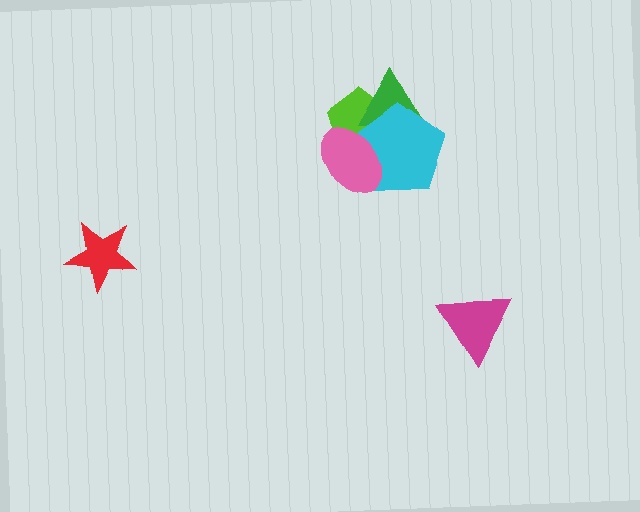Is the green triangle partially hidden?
Yes, it is partially covered by another shape.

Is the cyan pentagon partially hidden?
Yes, it is partially covered by another shape.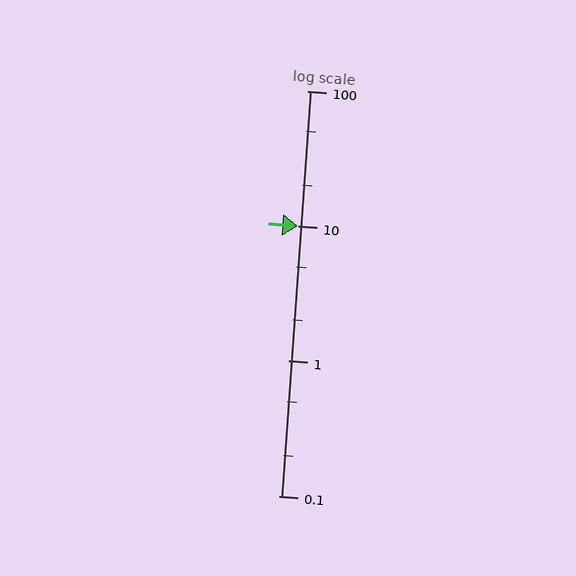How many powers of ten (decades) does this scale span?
The scale spans 3 decades, from 0.1 to 100.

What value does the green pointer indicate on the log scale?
The pointer indicates approximately 10.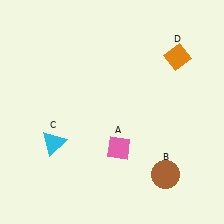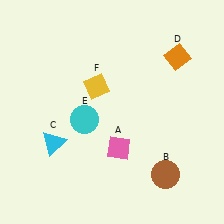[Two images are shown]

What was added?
A cyan circle (E), a yellow diamond (F) were added in Image 2.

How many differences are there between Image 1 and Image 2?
There are 2 differences between the two images.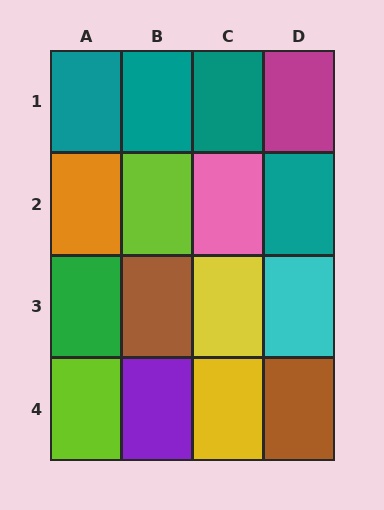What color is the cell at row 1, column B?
Teal.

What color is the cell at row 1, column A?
Teal.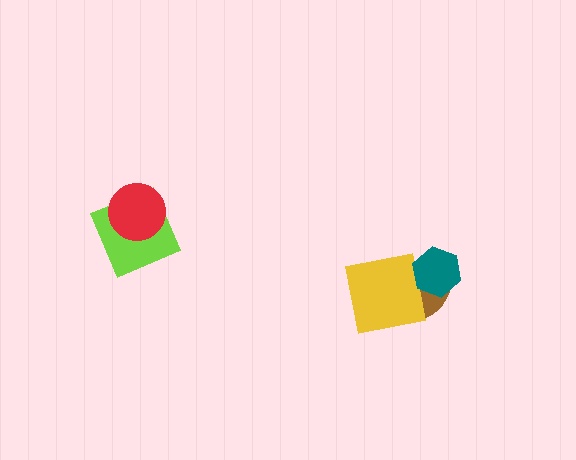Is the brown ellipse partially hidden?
Yes, it is partially covered by another shape.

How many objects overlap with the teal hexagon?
2 objects overlap with the teal hexagon.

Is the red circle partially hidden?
No, no other shape covers it.